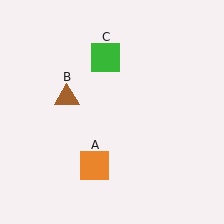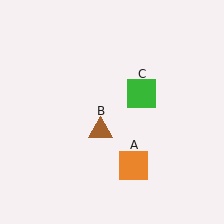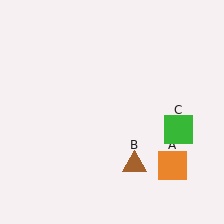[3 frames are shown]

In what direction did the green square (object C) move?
The green square (object C) moved down and to the right.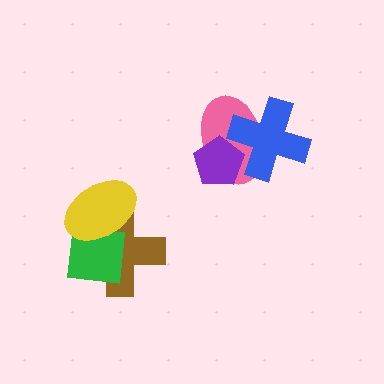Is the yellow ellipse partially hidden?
No, no other shape covers it.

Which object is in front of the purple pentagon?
The blue cross is in front of the purple pentagon.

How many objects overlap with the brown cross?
2 objects overlap with the brown cross.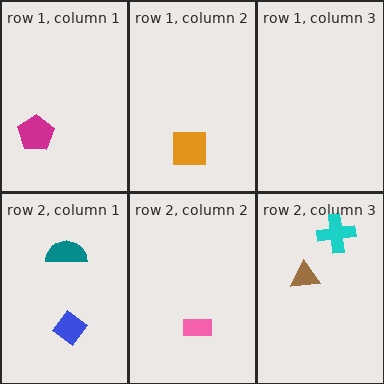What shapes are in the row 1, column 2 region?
The orange square.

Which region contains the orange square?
The row 1, column 2 region.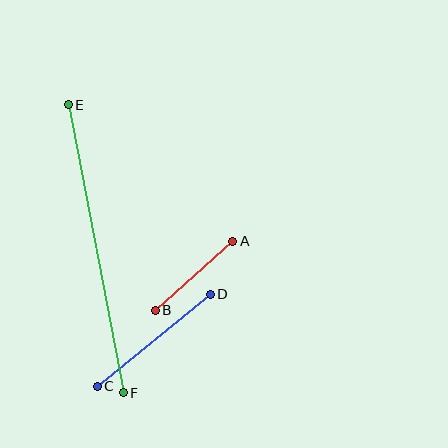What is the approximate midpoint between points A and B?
The midpoint is at approximately (194, 276) pixels.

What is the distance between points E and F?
The distance is approximately 293 pixels.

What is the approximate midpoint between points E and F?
The midpoint is at approximately (96, 249) pixels.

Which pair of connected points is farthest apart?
Points E and F are farthest apart.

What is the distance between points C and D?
The distance is approximately 146 pixels.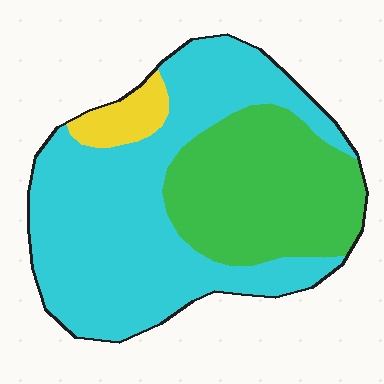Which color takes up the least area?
Yellow, at roughly 5%.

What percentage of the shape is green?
Green covers 34% of the shape.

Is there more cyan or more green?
Cyan.